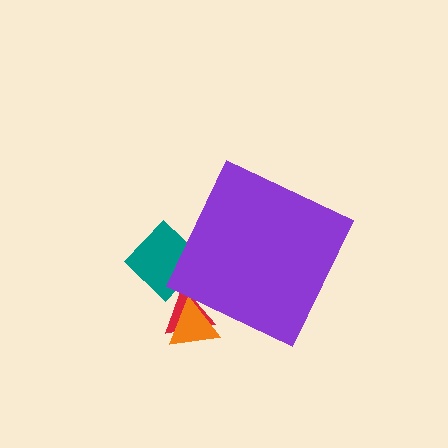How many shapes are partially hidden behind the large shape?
3 shapes are partially hidden.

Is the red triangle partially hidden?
Yes, the red triangle is partially hidden behind the purple diamond.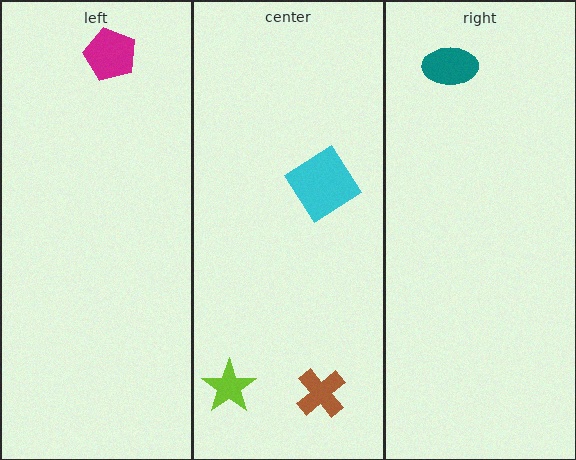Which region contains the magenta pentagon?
The left region.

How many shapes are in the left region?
1.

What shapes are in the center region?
The lime star, the brown cross, the cyan diamond.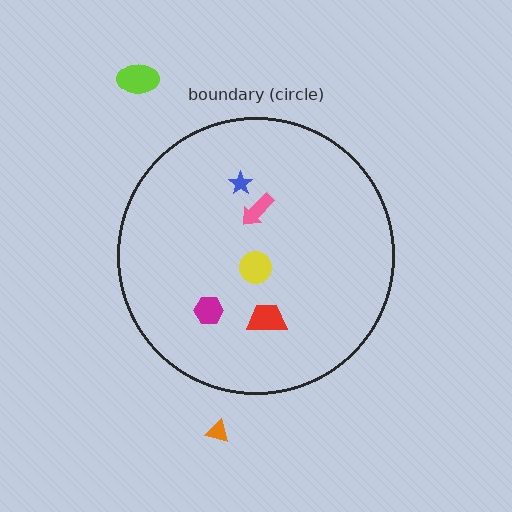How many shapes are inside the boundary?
5 inside, 2 outside.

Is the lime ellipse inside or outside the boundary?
Outside.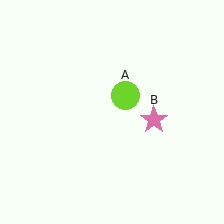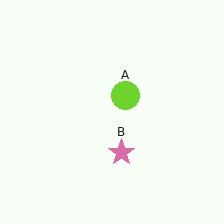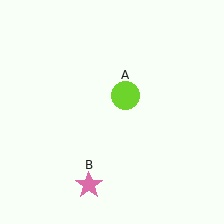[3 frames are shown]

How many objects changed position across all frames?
1 object changed position: pink star (object B).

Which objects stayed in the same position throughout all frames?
Lime circle (object A) remained stationary.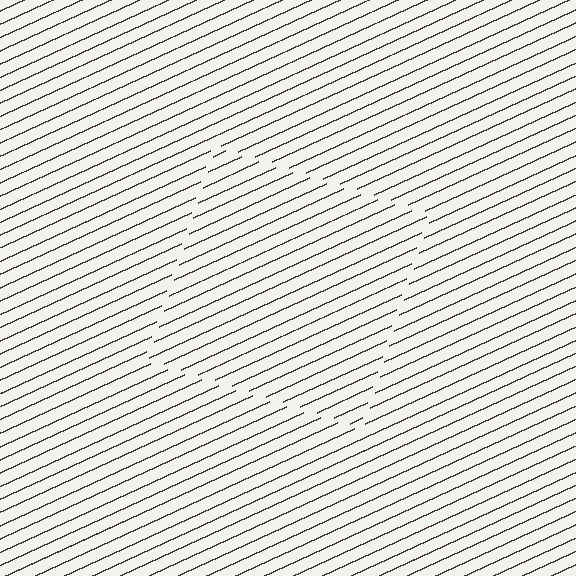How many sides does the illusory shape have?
4 sides — the line-ends trace a square.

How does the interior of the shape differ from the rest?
The interior of the shape contains the same grating, shifted by half a period — the contour is defined by the phase discontinuity where line-ends from the inner and outer gratings abut.